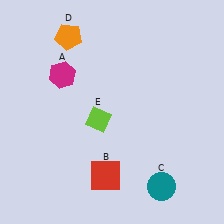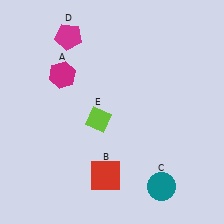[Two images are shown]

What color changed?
The pentagon (D) changed from orange in Image 1 to magenta in Image 2.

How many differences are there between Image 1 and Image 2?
There is 1 difference between the two images.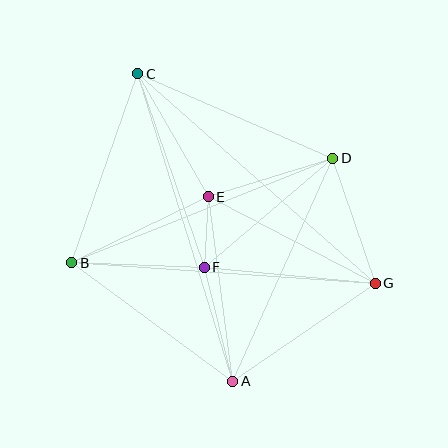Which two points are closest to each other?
Points E and F are closest to each other.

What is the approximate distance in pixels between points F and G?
The distance between F and G is approximately 172 pixels.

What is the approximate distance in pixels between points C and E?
The distance between C and E is approximately 141 pixels.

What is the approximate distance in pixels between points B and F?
The distance between B and F is approximately 133 pixels.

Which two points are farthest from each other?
Points A and C are farthest from each other.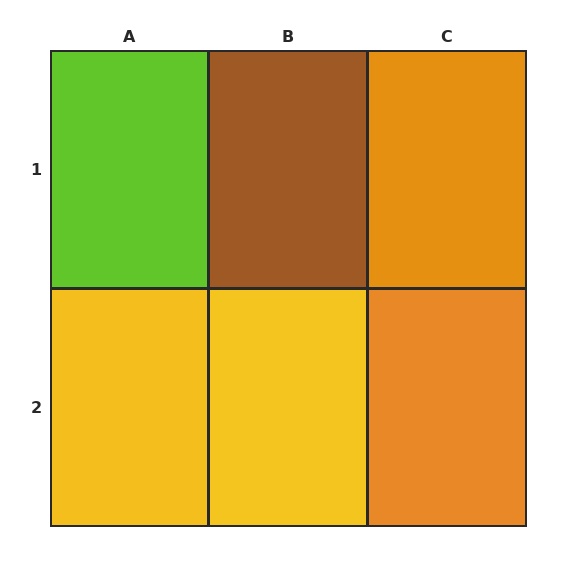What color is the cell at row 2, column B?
Yellow.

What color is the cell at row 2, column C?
Orange.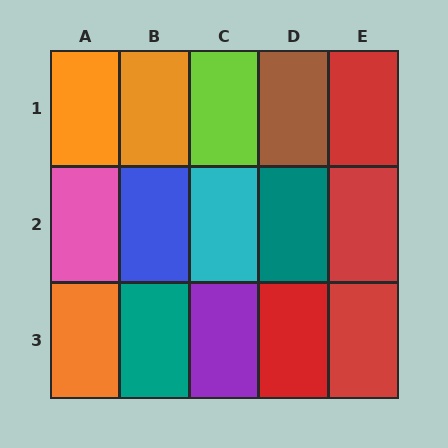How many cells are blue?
1 cell is blue.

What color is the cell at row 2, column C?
Cyan.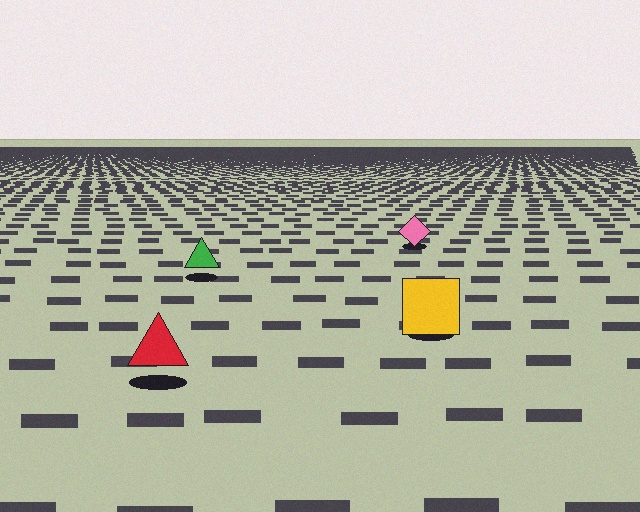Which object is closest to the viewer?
The red triangle is closest. The texture marks near it are larger and more spread out.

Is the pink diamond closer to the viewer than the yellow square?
No. The yellow square is closer — you can tell from the texture gradient: the ground texture is coarser near it.